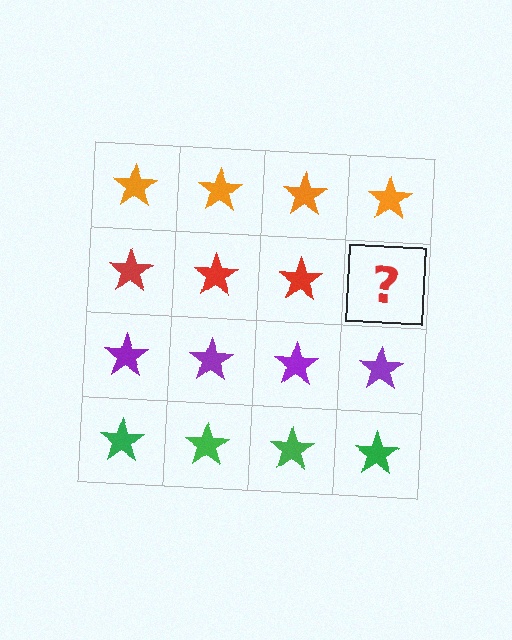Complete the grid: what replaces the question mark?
The question mark should be replaced with a red star.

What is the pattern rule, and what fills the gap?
The rule is that each row has a consistent color. The gap should be filled with a red star.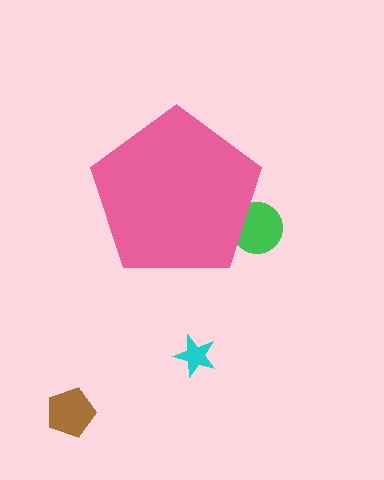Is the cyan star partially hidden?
No, the cyan star is fully visible.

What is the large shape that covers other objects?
A pink pentagon.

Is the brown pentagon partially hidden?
No, the brown pentagon is fully visible.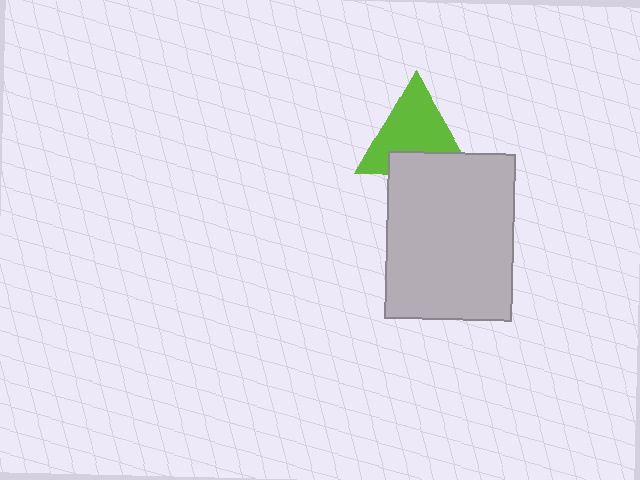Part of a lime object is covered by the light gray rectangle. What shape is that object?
It is a triangle.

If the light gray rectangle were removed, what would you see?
You would see the complete lime triangle.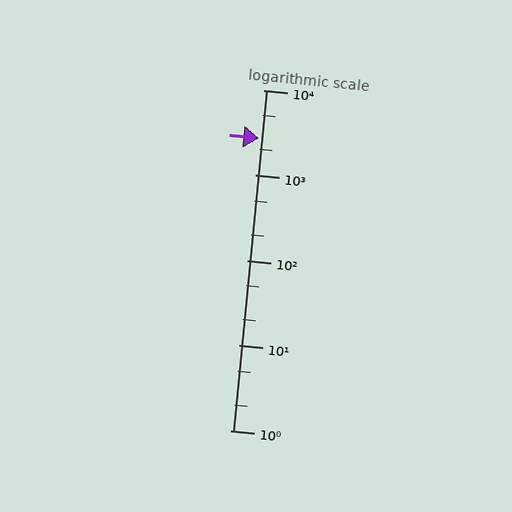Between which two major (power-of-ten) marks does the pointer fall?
The pointer is between 1000 and 10000.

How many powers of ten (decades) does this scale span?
The scale spans 4 decades, from 1 to 10000.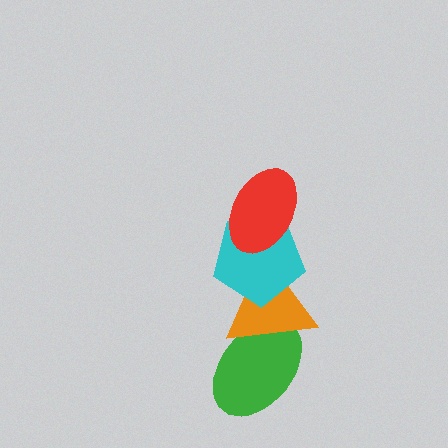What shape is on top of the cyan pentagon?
The red ellipse is on top of the cyan pentagon.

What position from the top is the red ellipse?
The red ellipse is 1st from the top.